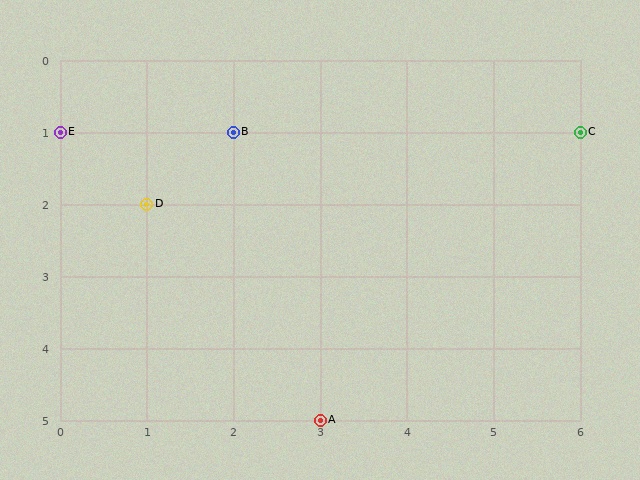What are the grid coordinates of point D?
Point D is at grid coordinates (1, 2).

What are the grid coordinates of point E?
Point E is at grid coordinates (0, 1).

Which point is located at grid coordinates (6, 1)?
Point C is at (6, 1).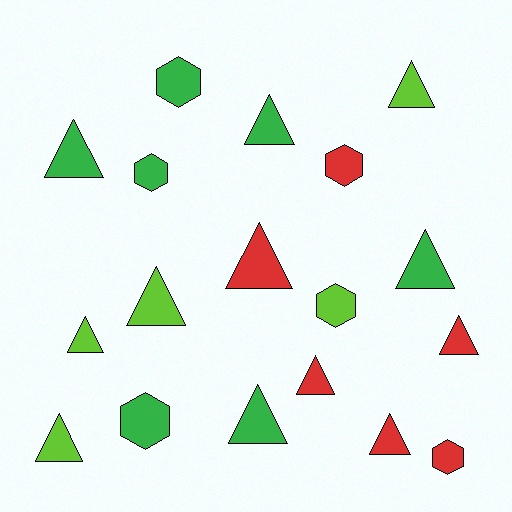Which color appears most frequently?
Green, with 7 objects.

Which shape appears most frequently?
Triangle, with 12 objects.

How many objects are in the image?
There are 18 objects.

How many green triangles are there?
There are 4 green triangles.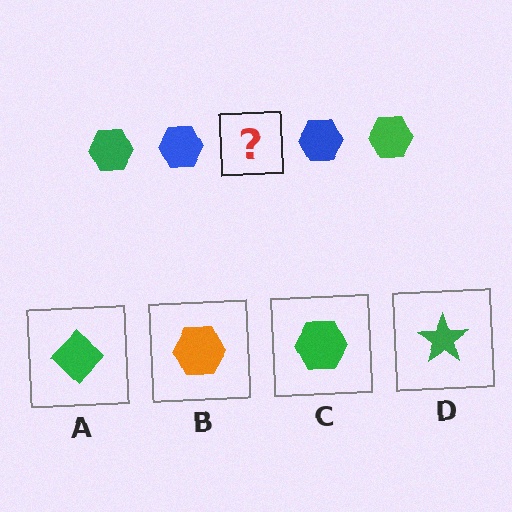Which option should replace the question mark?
Option C.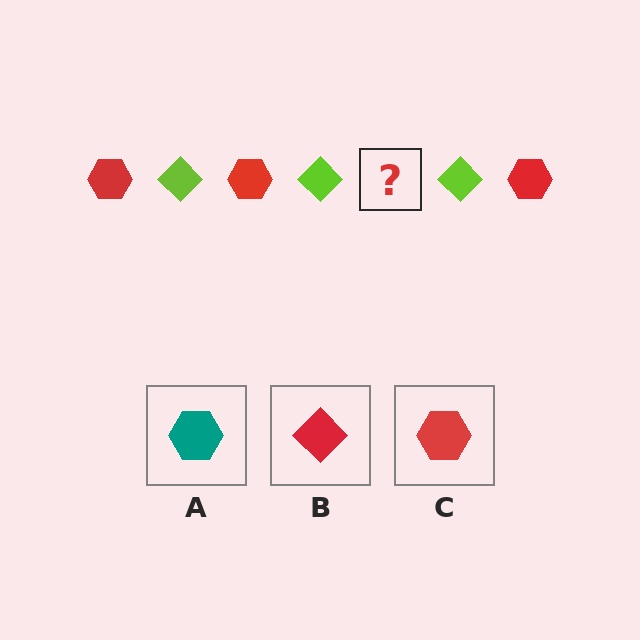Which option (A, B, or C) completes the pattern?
C.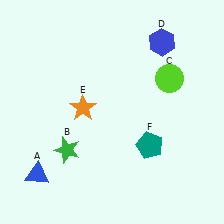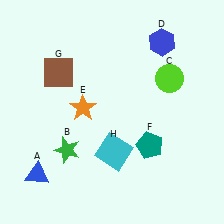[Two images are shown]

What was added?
A brown square (G), a cyan square (H) were added in Image 2.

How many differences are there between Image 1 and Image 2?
There are 2 differences between the two images.